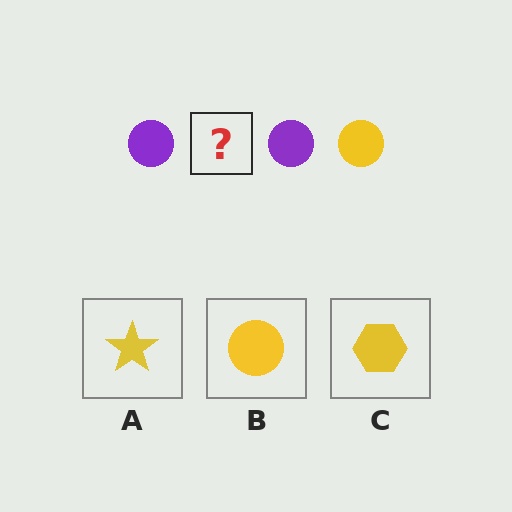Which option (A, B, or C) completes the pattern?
B.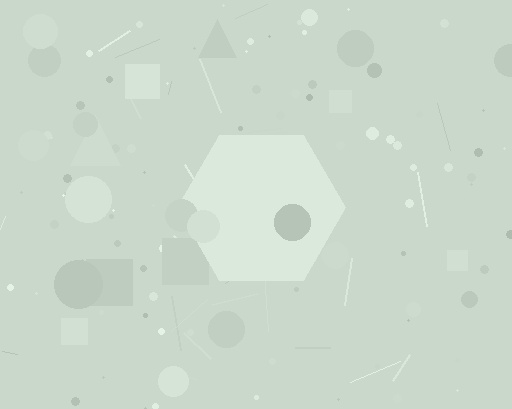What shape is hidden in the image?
A hexagon is hidden in the image.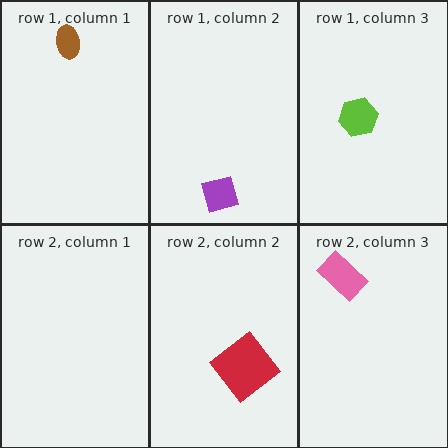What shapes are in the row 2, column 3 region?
The pink rectangle.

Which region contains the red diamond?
The row 2, column 2 region.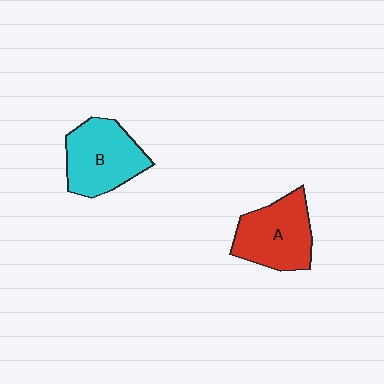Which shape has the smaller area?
Shape A (red).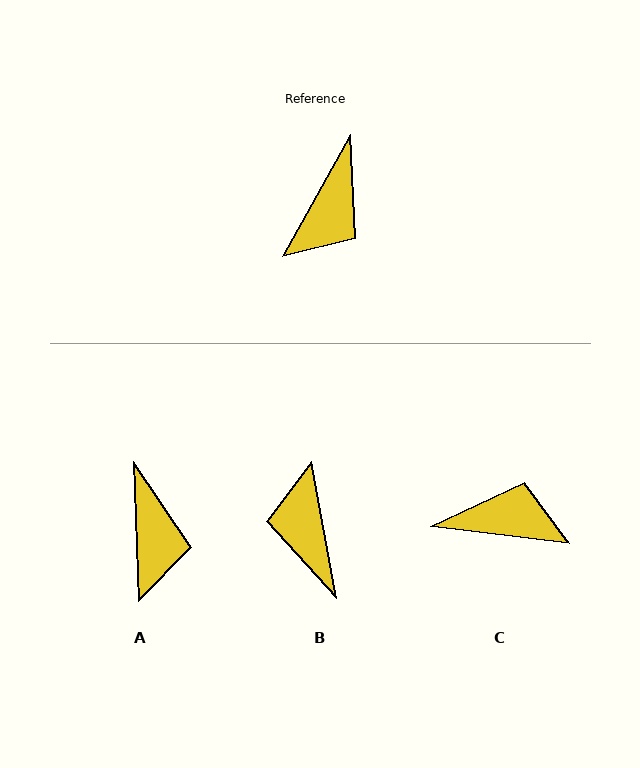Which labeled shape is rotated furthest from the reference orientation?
B, about 140 degrees away.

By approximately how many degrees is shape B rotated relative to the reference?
Approximately 140 degrees clockwise.